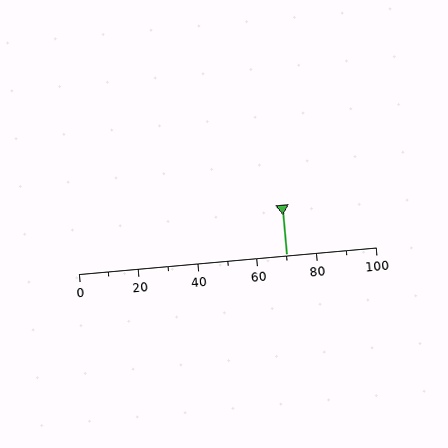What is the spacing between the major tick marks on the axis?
The major ticks are spaced 20 apart.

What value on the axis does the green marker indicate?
The marker indicates approximately 70.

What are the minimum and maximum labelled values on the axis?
The axis runs from 0 to 100.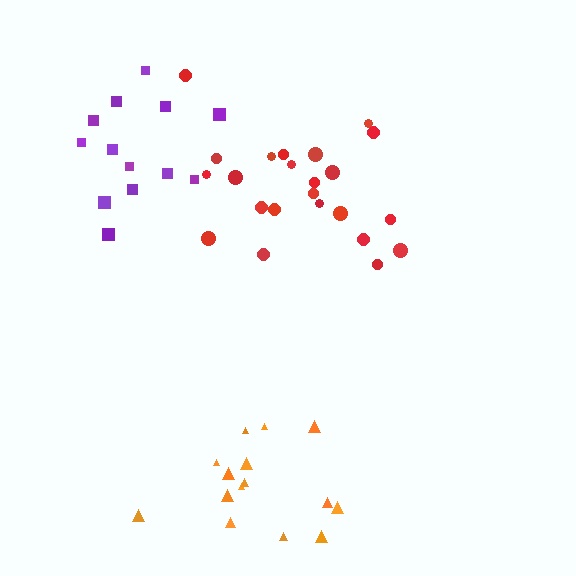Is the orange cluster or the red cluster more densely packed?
Orange.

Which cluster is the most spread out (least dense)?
Purple.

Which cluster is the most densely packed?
Orange.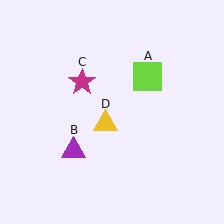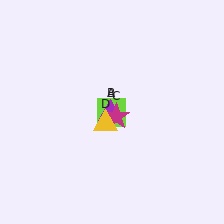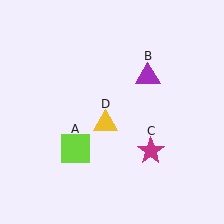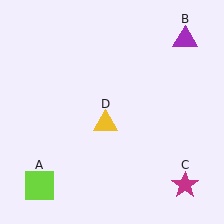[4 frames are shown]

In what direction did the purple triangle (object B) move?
The purple triangle (object B) moved up and to the right.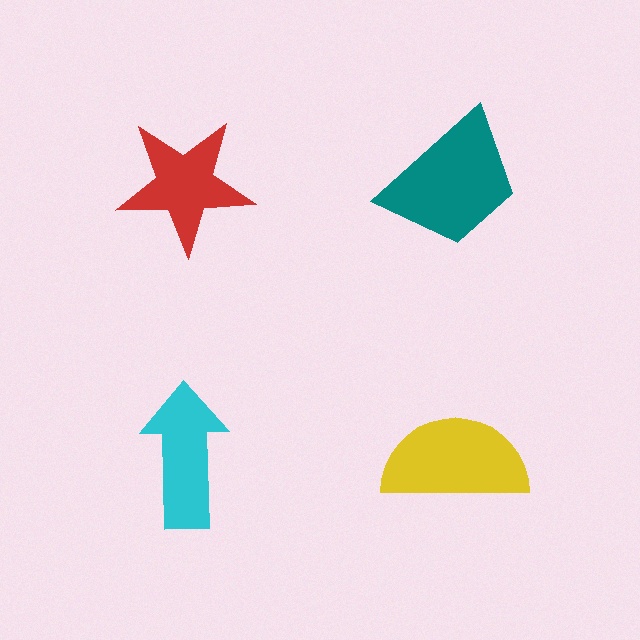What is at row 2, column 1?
A cyan arrow.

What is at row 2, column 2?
A yellow semicircle.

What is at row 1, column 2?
A teal trapezoid.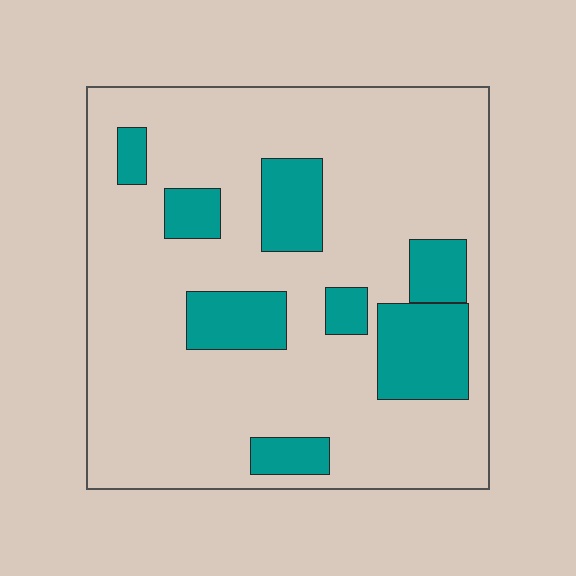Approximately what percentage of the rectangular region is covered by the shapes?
Approximately 20%.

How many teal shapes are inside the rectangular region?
8.